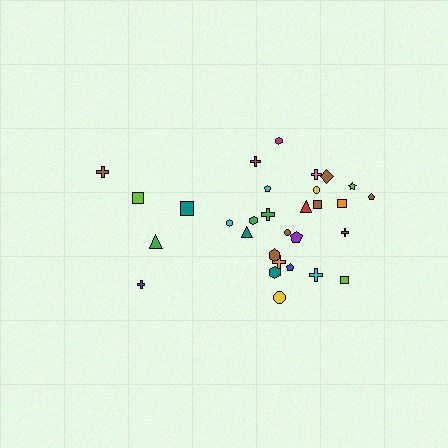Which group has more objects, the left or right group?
The right group.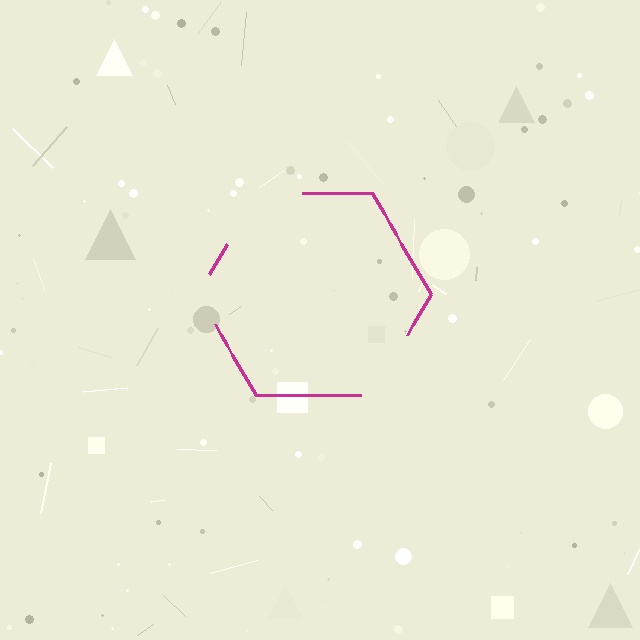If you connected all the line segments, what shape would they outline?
They would outline a hexagon.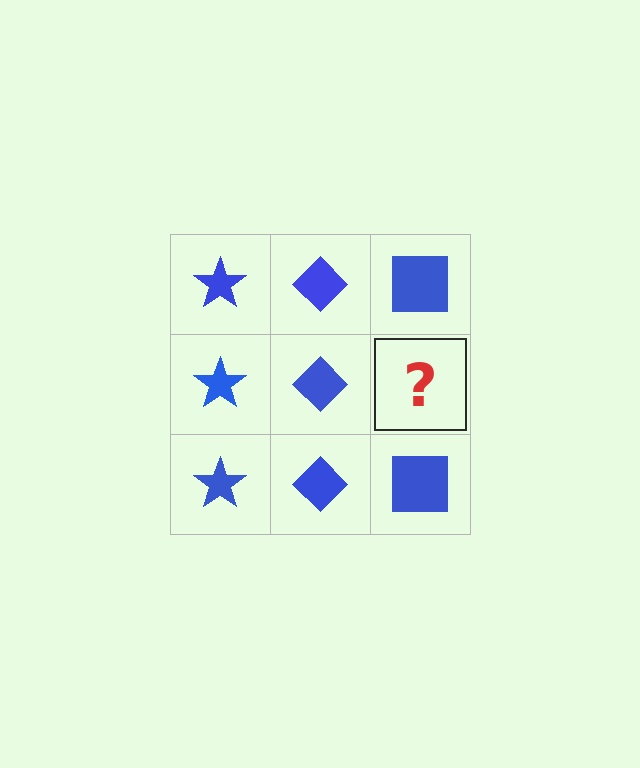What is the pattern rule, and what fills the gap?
The rule is that each column has a consistent shape. The gap should be filled with a blue square.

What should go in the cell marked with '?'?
The missing cell should contain a blue square.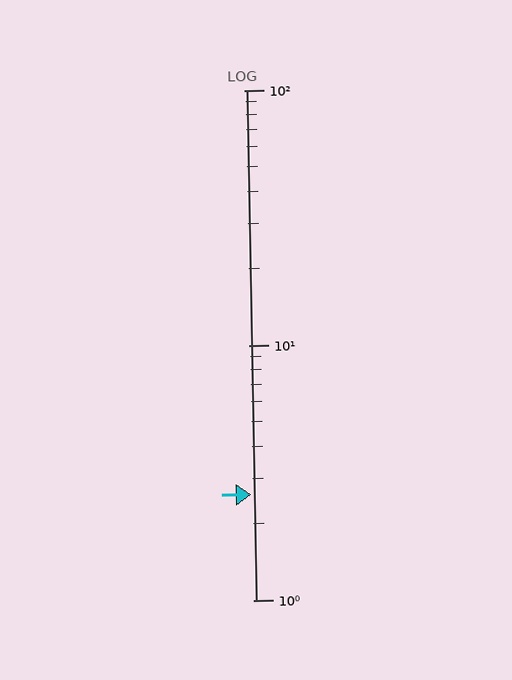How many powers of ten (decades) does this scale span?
The scale spans 2 decades, from 1 to 100.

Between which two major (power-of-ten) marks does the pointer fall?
The pointer is between 1 and 10.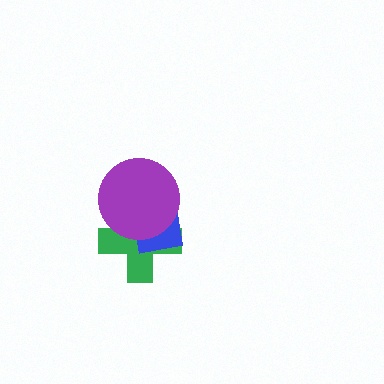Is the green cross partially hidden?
Yes, it is partially covered by another shape.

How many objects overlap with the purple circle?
2 objects overlap with the purple circle.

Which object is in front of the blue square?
The purple circle is in front of the blue square.